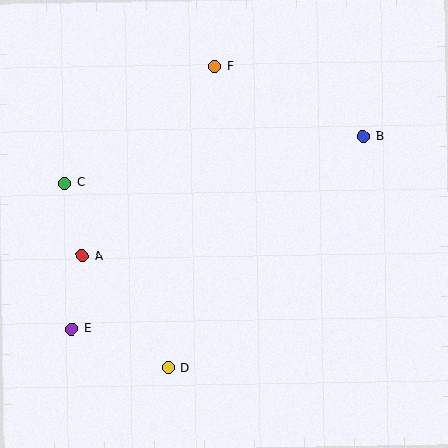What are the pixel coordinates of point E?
Point E is at (71, 329).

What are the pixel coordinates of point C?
Point C is at (65, 183).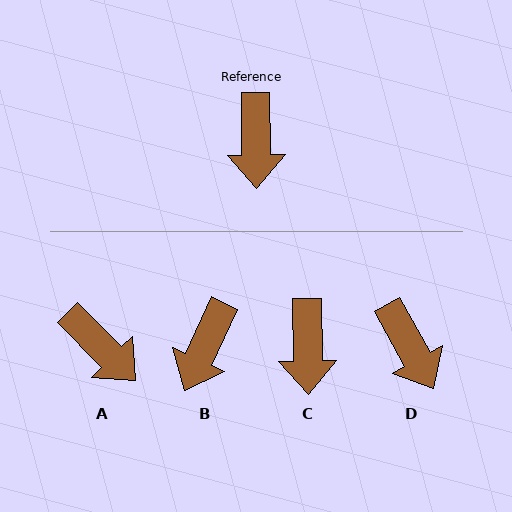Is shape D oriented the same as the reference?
No, it is off by about 28 degrees.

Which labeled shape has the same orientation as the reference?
C.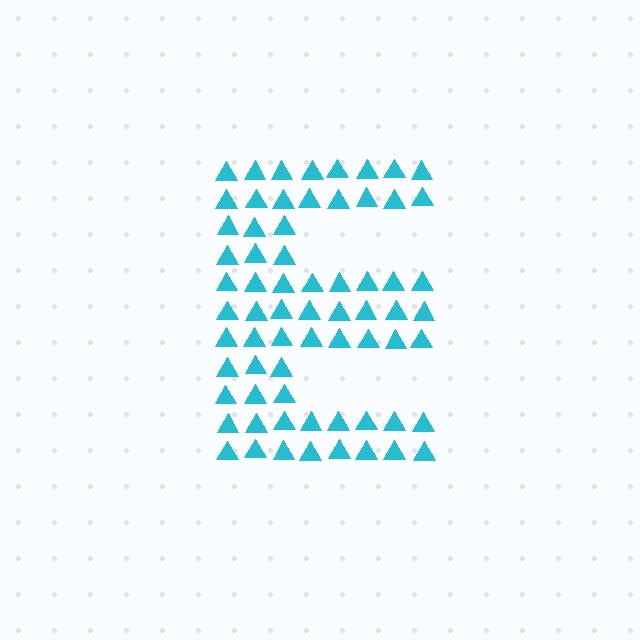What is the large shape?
The large shape is the letter E.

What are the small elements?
The small elements are triangles.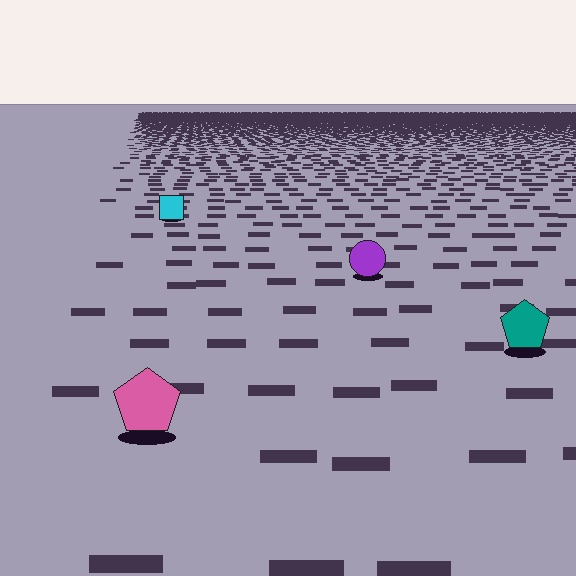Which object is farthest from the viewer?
The cyan square is farthest from the viewer. It appears smaller and the ground texture around it is denser.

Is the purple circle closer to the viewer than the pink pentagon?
No. The pink pentagon is closer — you can tell from the texture gradient: the ground texture is coarser near it.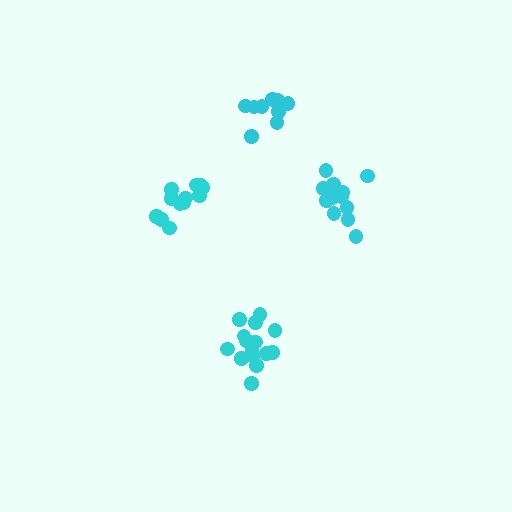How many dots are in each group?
Group 1: 13 dots, Group 2: 9 dots, Group 3: 15 dots, Group 4: 12 dots (49 total).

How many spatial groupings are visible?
There are 4 spatial groupings.